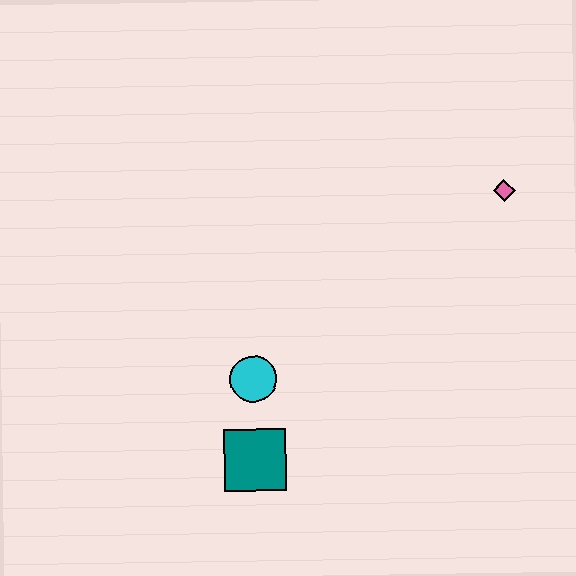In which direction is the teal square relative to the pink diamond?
The teal square is below the pink diamond.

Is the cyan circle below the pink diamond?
Yes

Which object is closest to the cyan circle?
The teal square is closest to the cyan circle.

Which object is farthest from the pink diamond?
The teal square is farthest from the pink diamond.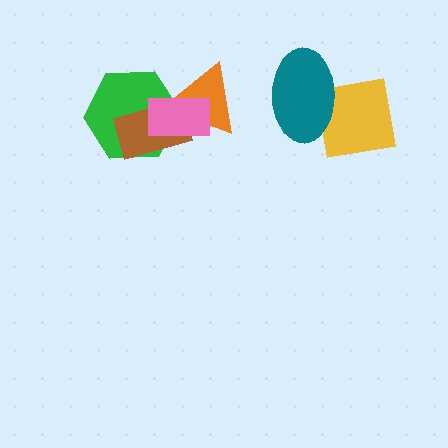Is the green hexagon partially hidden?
Yes, it is partially covered by another shape.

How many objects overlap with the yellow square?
1 object overlaps with the yellow square.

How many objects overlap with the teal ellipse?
1 object overlaps with the teal ellipse.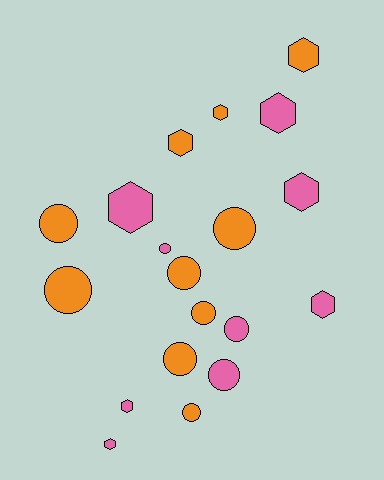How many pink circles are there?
There are 3 pink circles.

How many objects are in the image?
There are 19 objects.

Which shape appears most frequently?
Circle, with 10 objects.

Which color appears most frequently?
Orange, with 10 objects.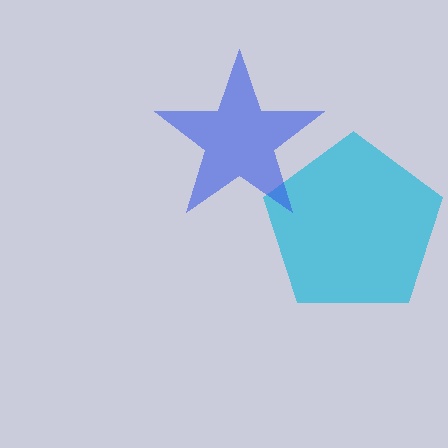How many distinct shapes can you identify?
There are 2 distinct shapes: a cyan pentagon, a blue star.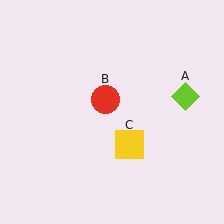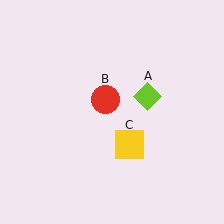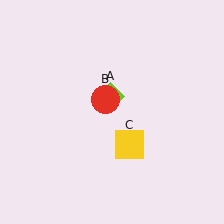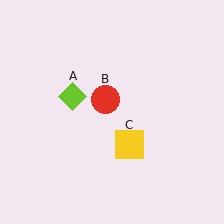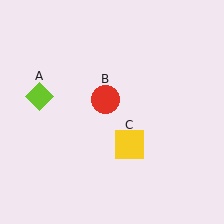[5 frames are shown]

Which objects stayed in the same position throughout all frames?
Red circle (object B) and yellow square (object C) remained stationary.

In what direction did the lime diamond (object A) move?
The lime diamond (object A) moved left.